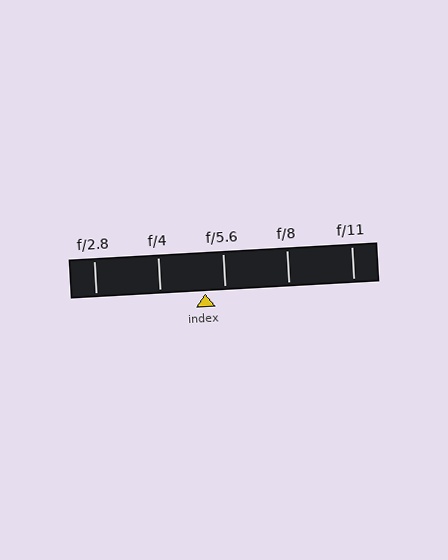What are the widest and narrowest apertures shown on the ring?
The widest aperture shown is f/2.8 and the narrowest is f/11.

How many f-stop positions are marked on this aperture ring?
There are 5 f-stop positions marked.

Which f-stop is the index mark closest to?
The index mark is closest to f/5.6.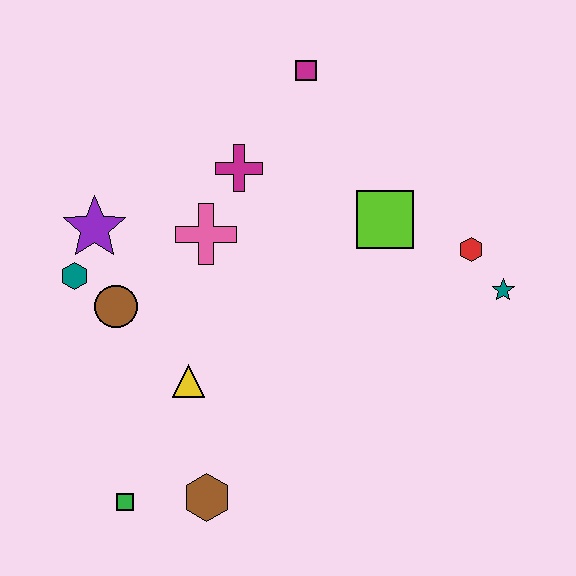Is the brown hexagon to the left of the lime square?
Yes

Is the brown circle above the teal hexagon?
No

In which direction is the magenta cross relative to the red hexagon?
The magenta cross is to the left of the red hexagon.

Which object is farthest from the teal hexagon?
The teal star is farthest from the teal hexagon.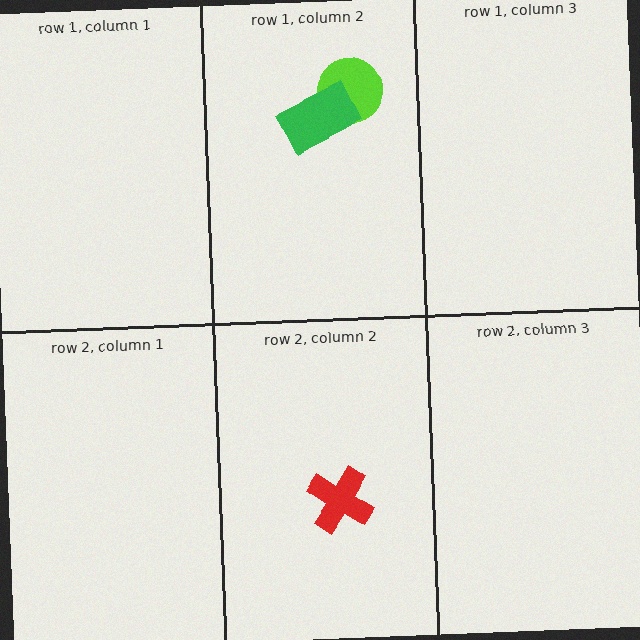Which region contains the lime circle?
The row 1, column 2 region.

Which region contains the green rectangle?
The row 1, column 2 region.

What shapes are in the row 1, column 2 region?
The lime circle, the green rectangle.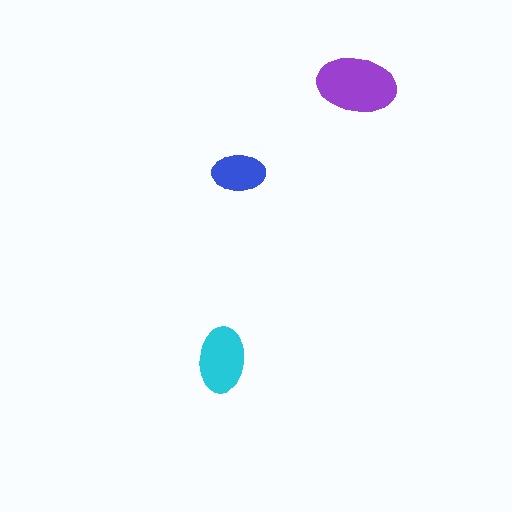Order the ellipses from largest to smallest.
the purple one, the cyan one, the blue one.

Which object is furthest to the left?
The cyan ellipse is leftmost.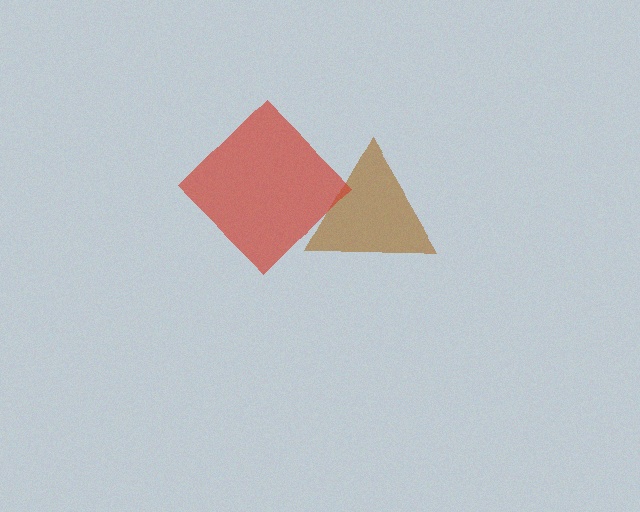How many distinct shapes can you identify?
There are 2 distinct shapes: a brown triangle, a red diamond.